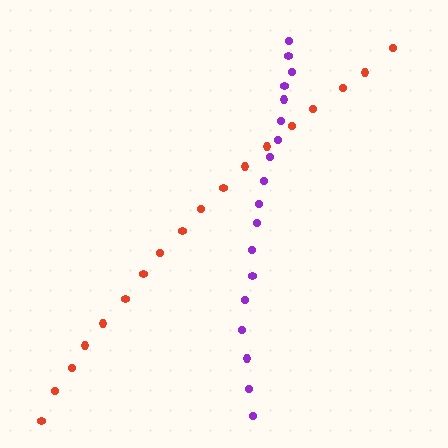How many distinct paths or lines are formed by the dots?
There are 2 distinct paths.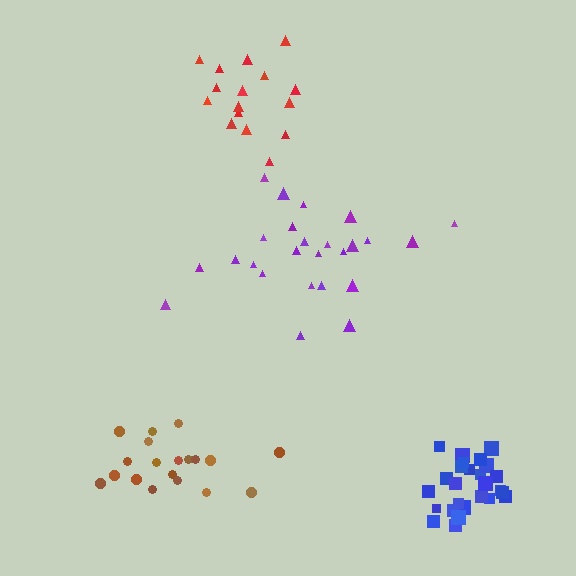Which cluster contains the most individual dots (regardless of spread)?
Blue (26).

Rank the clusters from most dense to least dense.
blue, red, brown, purple.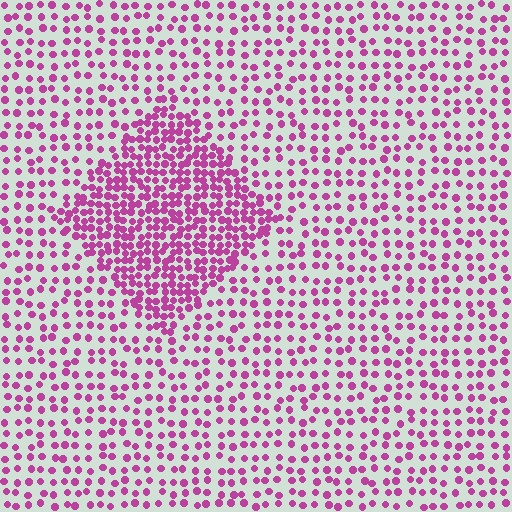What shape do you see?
I see a diamond.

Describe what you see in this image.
The image contains small magenta elements arranged at two different densities. A diamond-shaped region is visible where the elements are more densely packed than the surrounding area.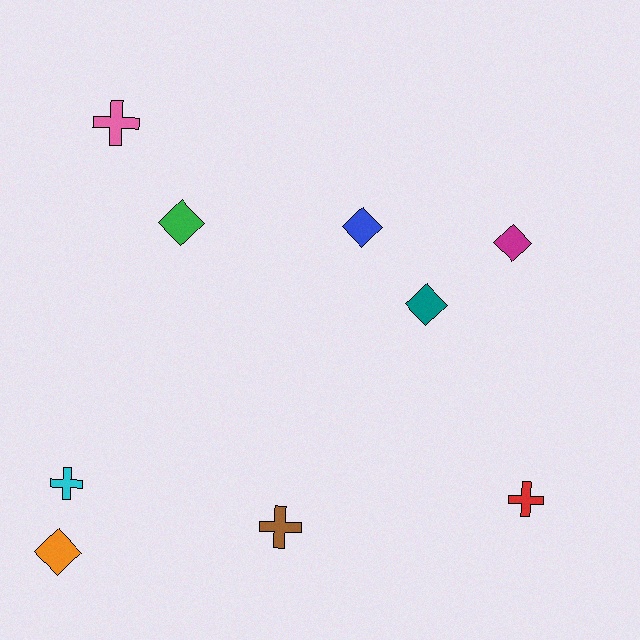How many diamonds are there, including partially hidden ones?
There are 5 diamonds.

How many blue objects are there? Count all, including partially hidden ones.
There is 1 blue object.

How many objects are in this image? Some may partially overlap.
There are 9 objects.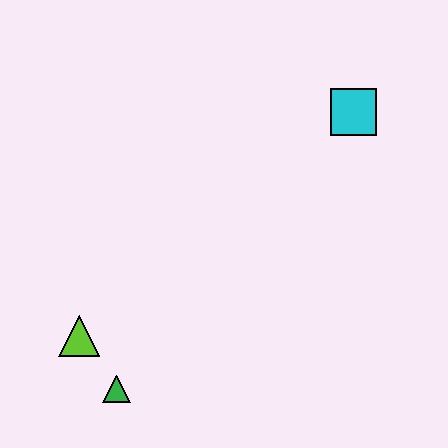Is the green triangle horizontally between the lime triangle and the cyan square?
Yes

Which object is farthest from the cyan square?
The green triangle is farthest from the cyan square.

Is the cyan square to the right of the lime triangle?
Yes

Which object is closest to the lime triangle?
The green triangle is closest to the lime triangle.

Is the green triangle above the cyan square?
No